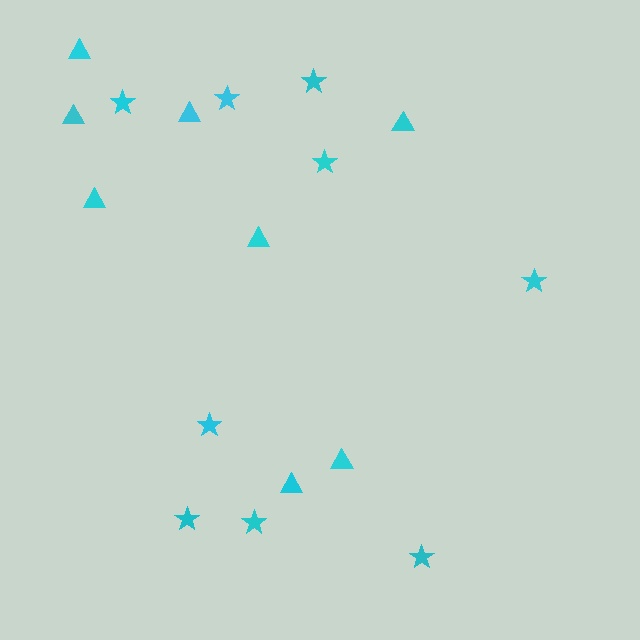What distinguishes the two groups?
There are 2 groups: one group of stars (9) and one group of triangles (8).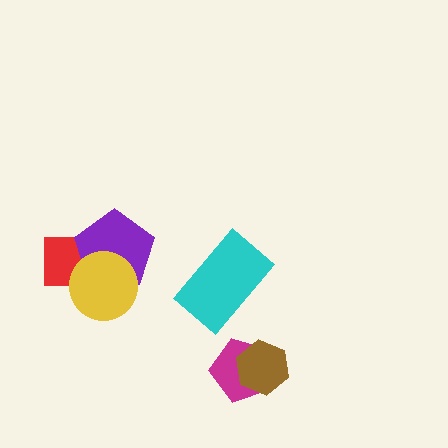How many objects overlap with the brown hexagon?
1 object overlaps with the brown hexagon.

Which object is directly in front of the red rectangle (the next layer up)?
The purple pentagon is directly in front of the red rectangle.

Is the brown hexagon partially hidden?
No, no other shape covers it.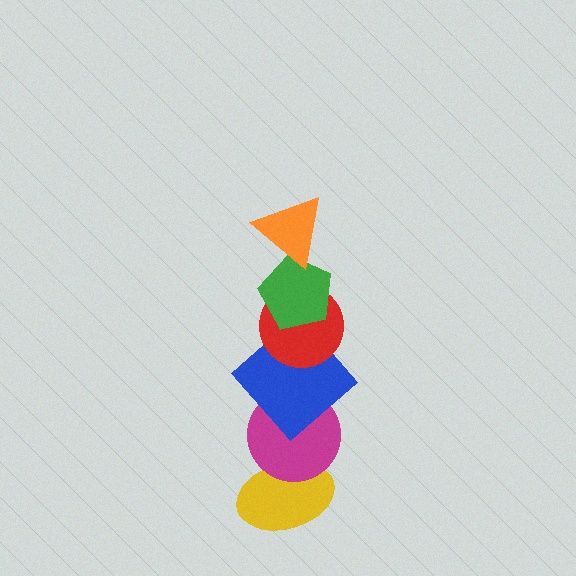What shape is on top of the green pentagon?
The orange triangle is on top of the green pentagon.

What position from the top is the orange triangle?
The orange triangle is 1st from the top.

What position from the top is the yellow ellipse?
The yellow ellipse is 6th from the top.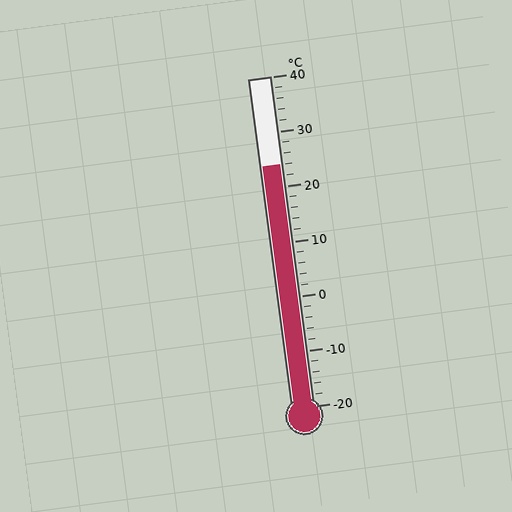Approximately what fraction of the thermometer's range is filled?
The thermometer is filled to approximately 75% of its range.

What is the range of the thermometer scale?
The thermometer scale ranges from -20°C to 40°C.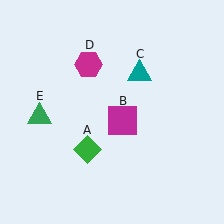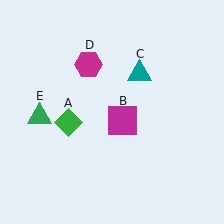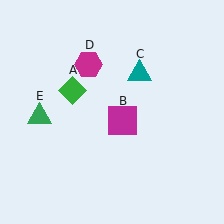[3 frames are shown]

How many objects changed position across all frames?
1 object changed position: green diamond (object A).